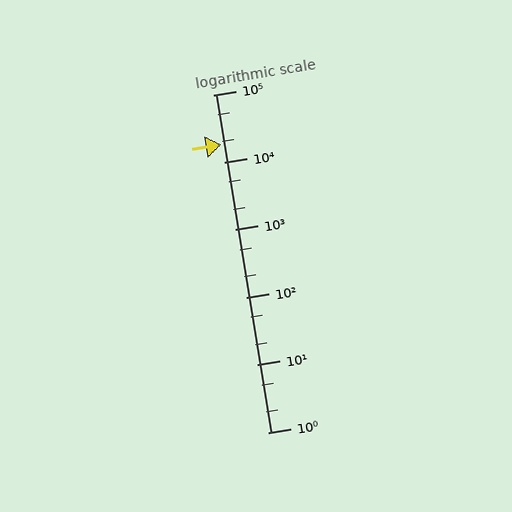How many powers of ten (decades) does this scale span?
The scale spans 5 decades, from 1 to 100000.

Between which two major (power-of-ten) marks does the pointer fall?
The pointer is between 10000 and 100000.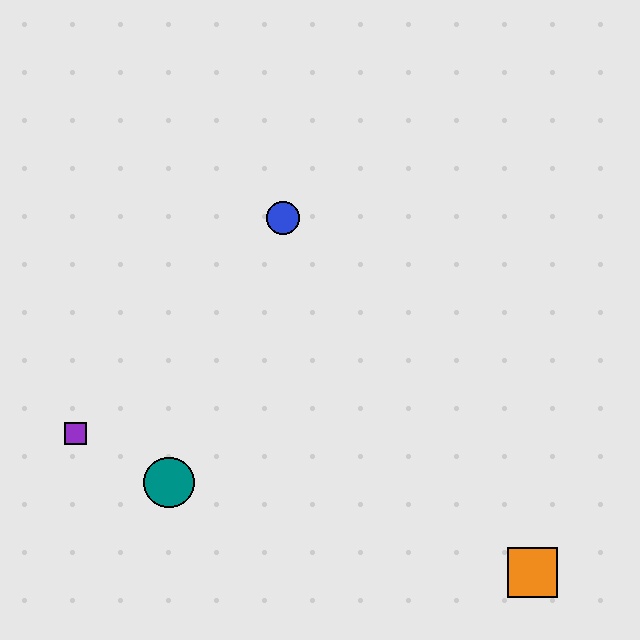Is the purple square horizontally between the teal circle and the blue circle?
No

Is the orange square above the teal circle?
No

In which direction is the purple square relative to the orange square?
The purple square is to the left of the orange square.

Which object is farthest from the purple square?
The orange square is farthest from the purple square.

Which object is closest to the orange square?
The teal circle is closest to the orange square.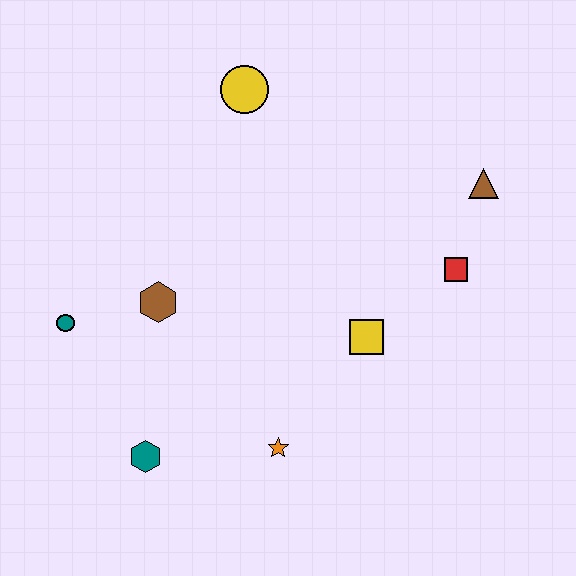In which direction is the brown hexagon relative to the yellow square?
The brown hexagon is to the left of the yellow square.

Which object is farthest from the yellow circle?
The teal hexagon is farthest from the yellow circle.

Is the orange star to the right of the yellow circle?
Yes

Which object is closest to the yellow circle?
The brown hexagon is closest to the yellow circle.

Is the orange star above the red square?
No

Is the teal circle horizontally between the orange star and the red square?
No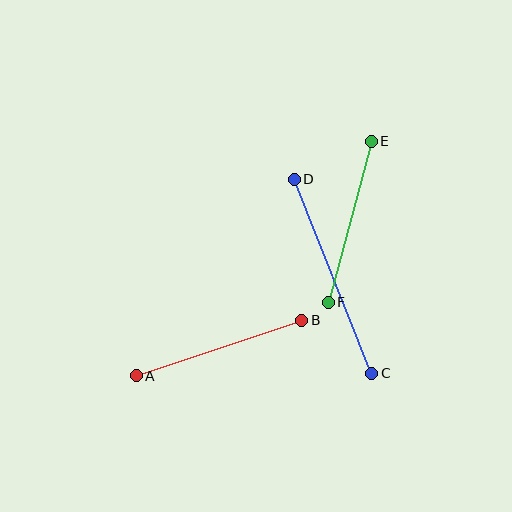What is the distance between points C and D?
The distance is approximately 209 pixels.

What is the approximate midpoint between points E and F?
The midpoint is at approximately (350, 222) pixels.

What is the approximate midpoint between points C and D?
The midpoint is at approximately (333, 276) pixels.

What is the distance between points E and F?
The distance is approximately 167 pixels.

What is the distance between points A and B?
The distance is approximately 175 pixels.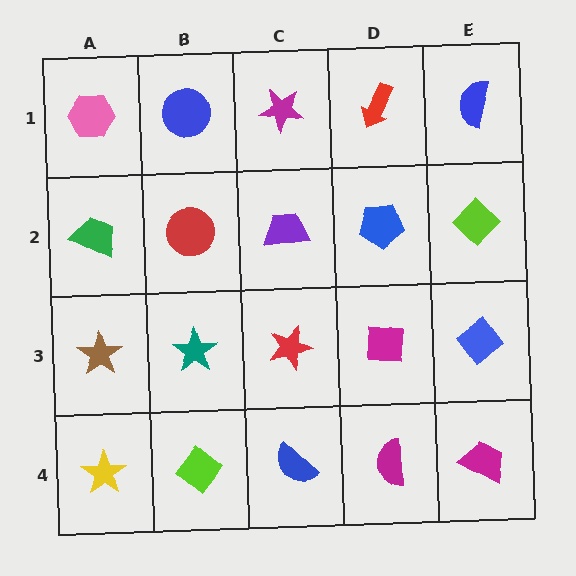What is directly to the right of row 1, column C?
A red arrow.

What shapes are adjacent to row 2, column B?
A blue circle (row 1, column B), a teal star (row 3, column B), a green trapezoid (row 2, column A), a purple trapezoid (row 2, column C).